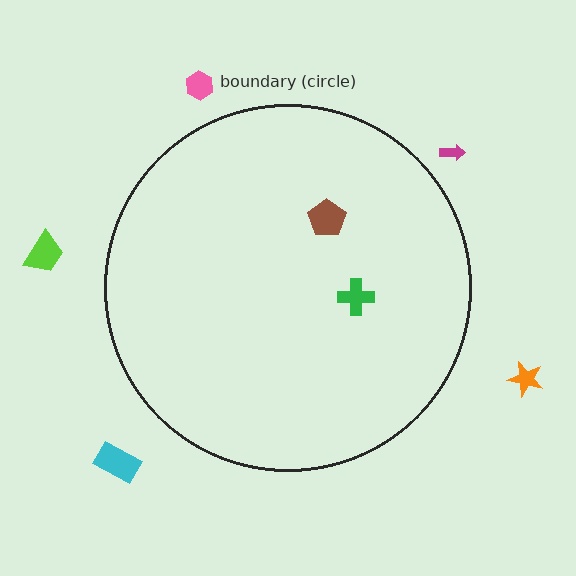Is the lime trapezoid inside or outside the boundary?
Outside.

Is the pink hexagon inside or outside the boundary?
Outside.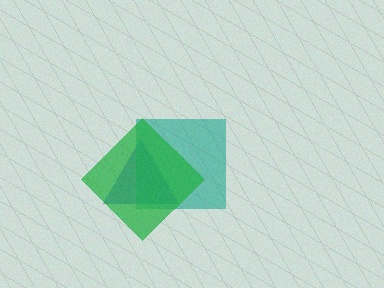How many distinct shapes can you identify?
There are 3 distinct shapes: a blue triangle, a teal square, a green diamond.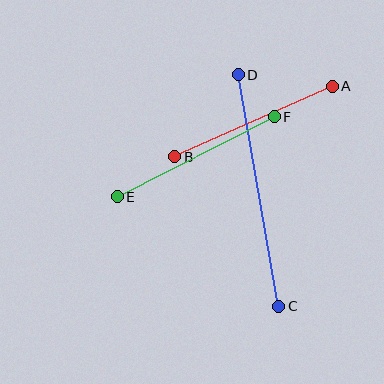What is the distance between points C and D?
The distance is approximately 235 pixels.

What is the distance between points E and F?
The distance is approximately 176 pixels.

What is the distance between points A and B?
The distance is approximately 173 pixels.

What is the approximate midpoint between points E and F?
The midpoint is at approximately (196, 157) pixels.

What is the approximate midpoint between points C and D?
The midpoint is at approximately (258, 191) pixels.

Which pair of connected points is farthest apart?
Points C and D are farthest apart.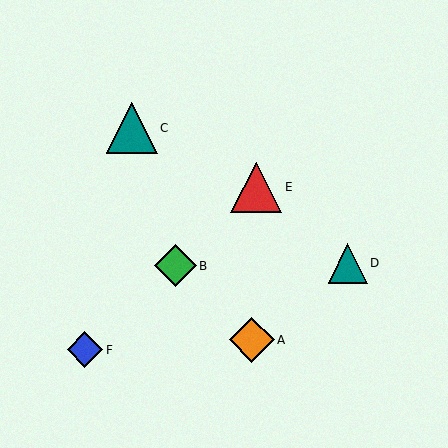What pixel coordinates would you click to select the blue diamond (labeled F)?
Click at (85, 350) to select the blue diamond F.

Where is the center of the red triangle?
The center of the red triangle is at (256, 187).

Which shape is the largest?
The teal triangle (labeled C) is the largest.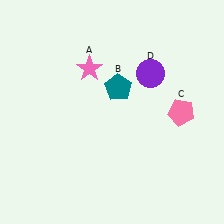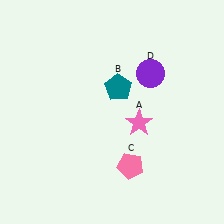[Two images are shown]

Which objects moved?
The objects that moved are: the pink star (A), the pink pentagon (C).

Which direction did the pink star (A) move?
The pink star (A) moved down.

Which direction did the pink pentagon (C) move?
The pink pentagon (C) moved down.